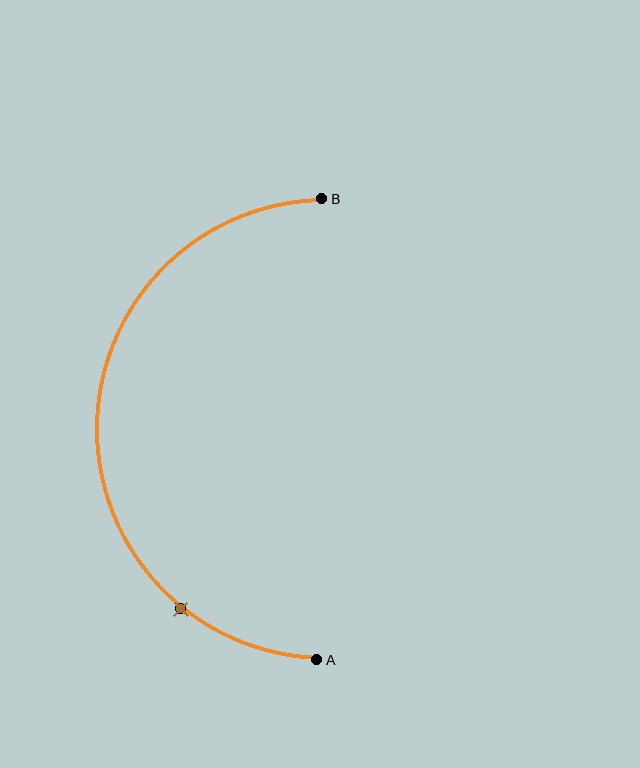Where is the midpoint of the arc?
The arc midpoint is the point on the curve farthest from the straight line joining A and B. It sits to the left of that line.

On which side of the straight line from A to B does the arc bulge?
The arc bulges to the left of the straight line connecting A and B.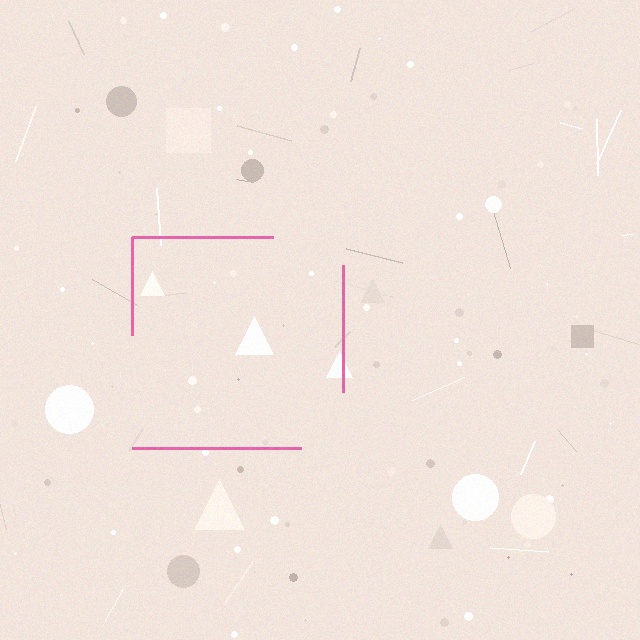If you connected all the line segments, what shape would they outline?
They would outline a square.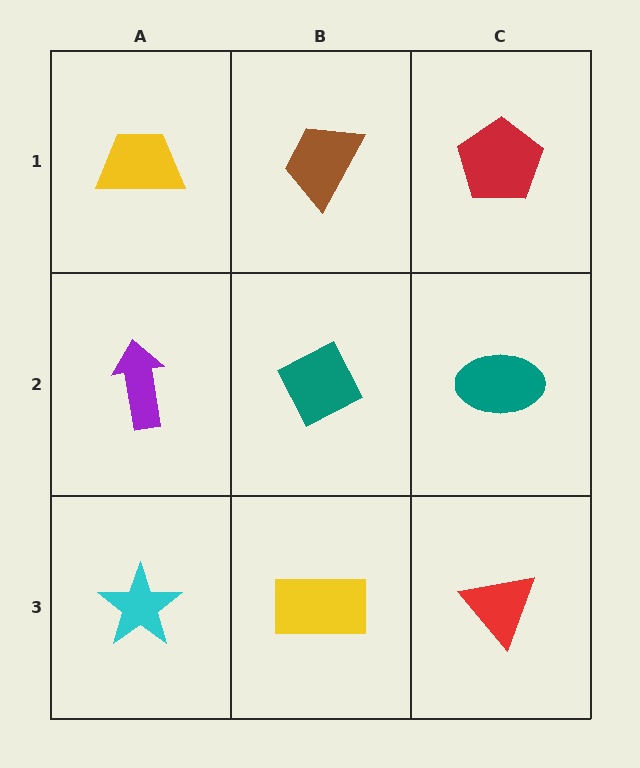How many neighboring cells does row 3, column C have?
2.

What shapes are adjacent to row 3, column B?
A teal diamond (row 2, column B), a cyan star (row 3, column A), a red triangle (row 3, column C).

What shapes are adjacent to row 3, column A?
A purple arrow (row 2, column A), a yellow rectangle (row 3, column B).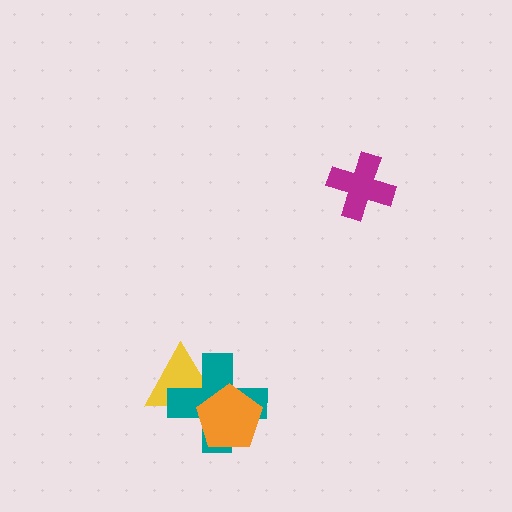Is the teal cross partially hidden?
Yes, it is partially covered by another shape.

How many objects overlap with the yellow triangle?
2 objects overlap with the yellow triangle.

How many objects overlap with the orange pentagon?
2 objects overlap with the orange pentagon.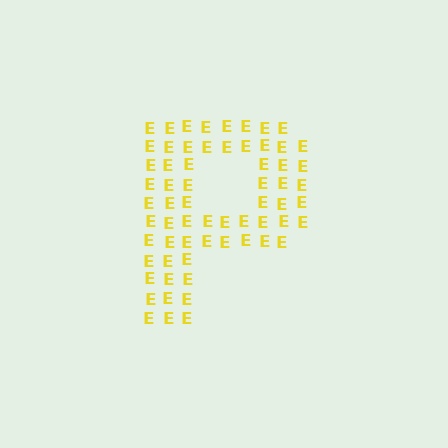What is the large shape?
The large shape is the letter P.